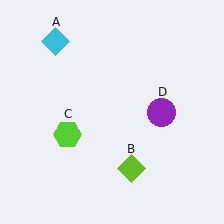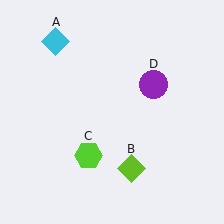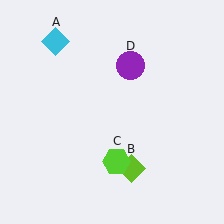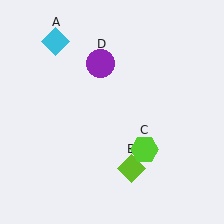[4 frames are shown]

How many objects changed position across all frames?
2 objects changed position: lime hexagon (object C), purple circle (object D).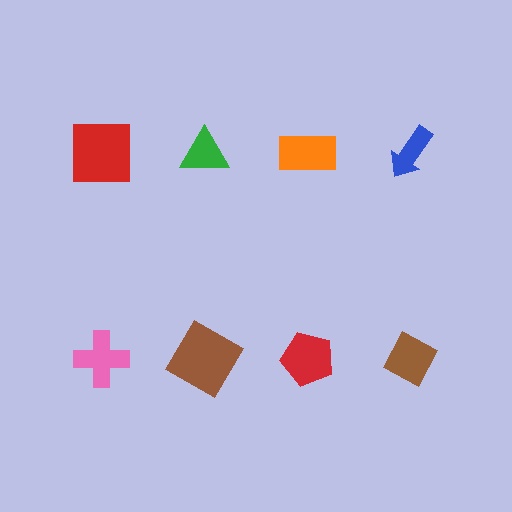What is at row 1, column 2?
A green triangle.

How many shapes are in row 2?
4 shapes.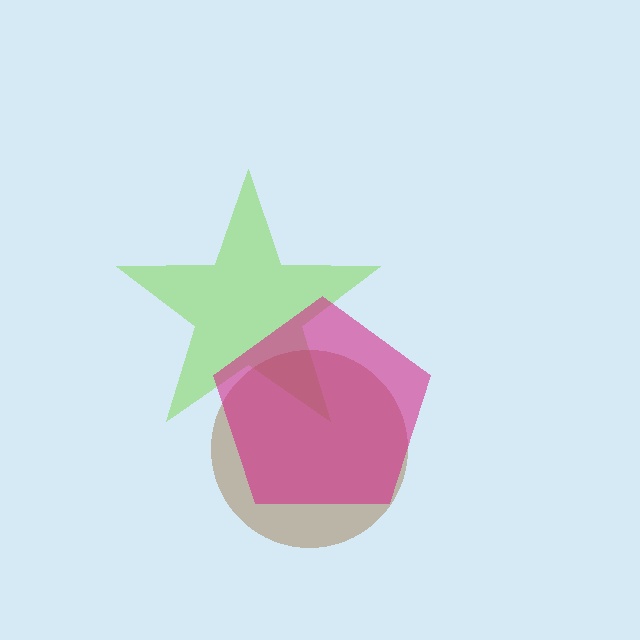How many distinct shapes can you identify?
There are 3 distinct shapes: a lime star, a brown circle, a magenta pentagon.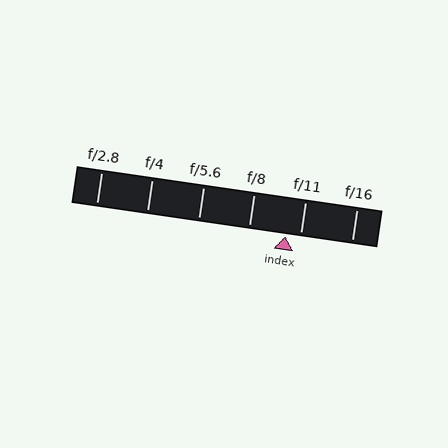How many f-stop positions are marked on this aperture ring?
There are 6 f-stop positions marked.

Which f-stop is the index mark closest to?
The index mark is closest to f/11.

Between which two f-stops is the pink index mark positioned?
The index mark is between f/8 and f/11.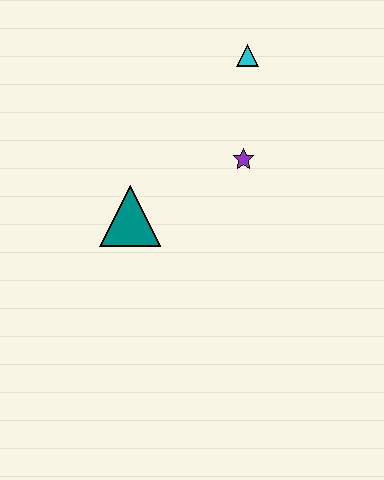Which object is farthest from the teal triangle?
The cyan triangle is farthest from the teal triangle.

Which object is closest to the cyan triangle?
The purple star is closest to the cyan triangle.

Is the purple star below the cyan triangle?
Yes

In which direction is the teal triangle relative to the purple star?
The teal triangle is to the left of the purple star.